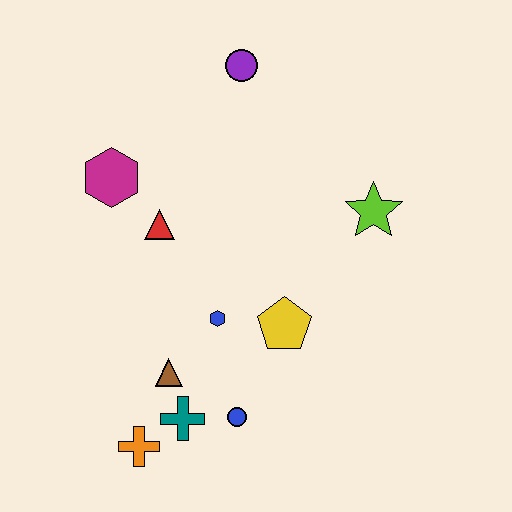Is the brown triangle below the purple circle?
Yes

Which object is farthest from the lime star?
The orange cross is farthest from the lime star.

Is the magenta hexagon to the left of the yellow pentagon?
Yes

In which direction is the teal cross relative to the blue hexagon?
The teal cross is below the blue hexagon.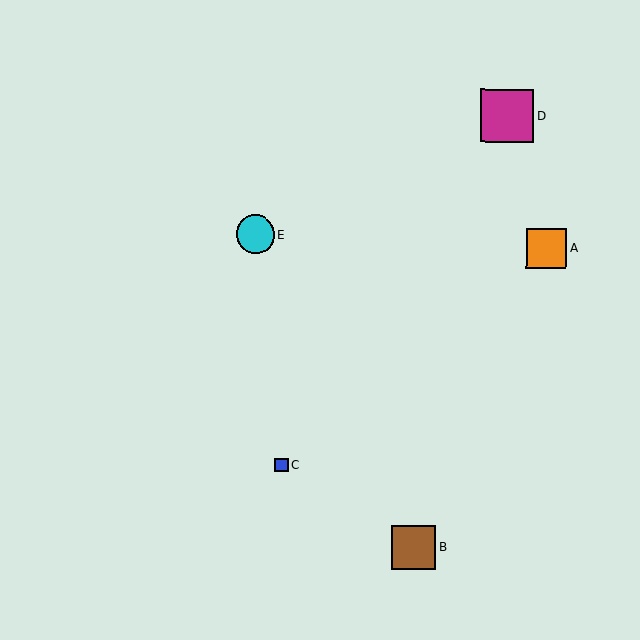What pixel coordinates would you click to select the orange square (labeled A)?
Click at (546, 248) to select the orange square A.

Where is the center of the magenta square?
The center of the magenta square is at (507, 116).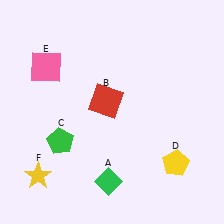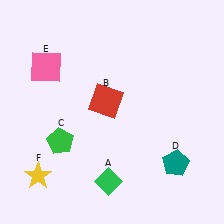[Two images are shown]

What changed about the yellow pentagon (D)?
In Image 1, D is yellow. In Image 2, it changed to teal.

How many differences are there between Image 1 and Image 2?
There is 1 difference between the two images.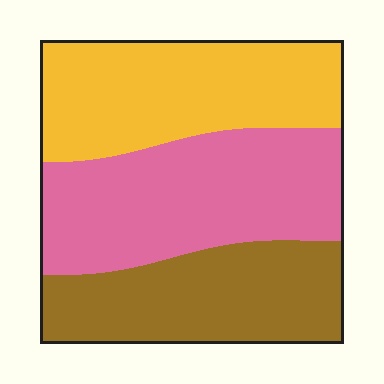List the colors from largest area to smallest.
From largest to smallest: pink, yellow, brown.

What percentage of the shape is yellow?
Yellow covers 33% of the shape.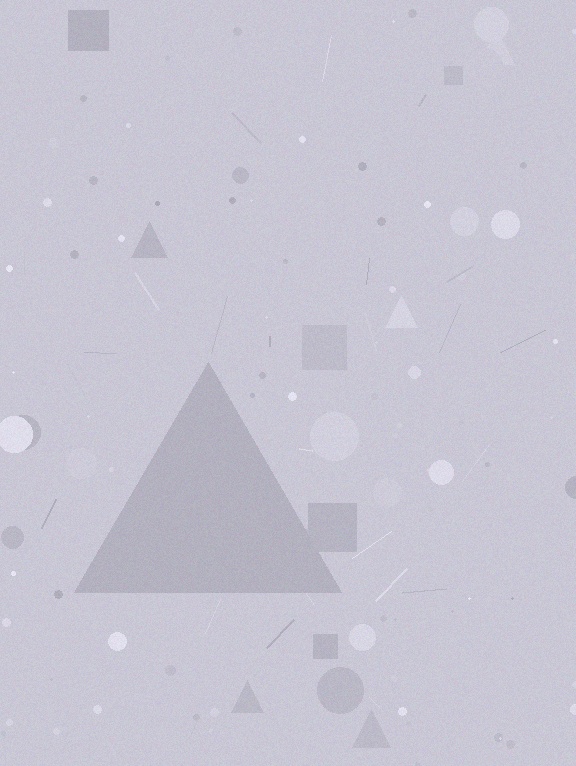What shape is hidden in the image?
A triangle is hidden in the image.